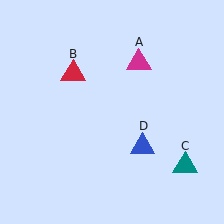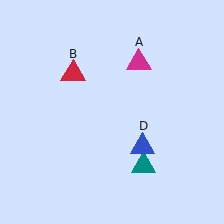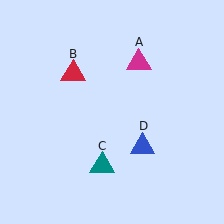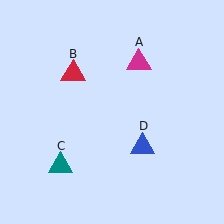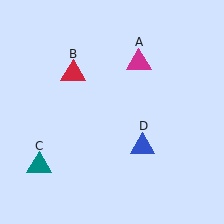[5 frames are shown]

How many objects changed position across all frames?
1 object changed position: teal triangle (object C).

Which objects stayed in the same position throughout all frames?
Magenta triangle (object A) and red triangle (object B) and blue triangle (object D) remained stationary.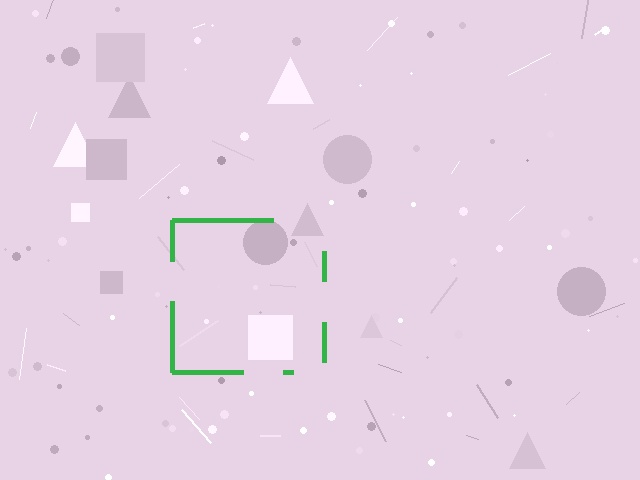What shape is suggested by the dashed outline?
The dashed outline suggests a square.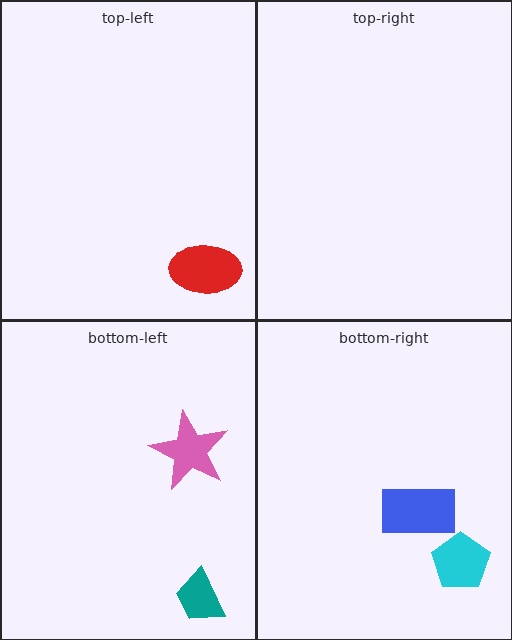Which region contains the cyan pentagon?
The bottom-right region.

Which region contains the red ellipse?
The top-left region.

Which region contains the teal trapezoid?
The bottom-left region.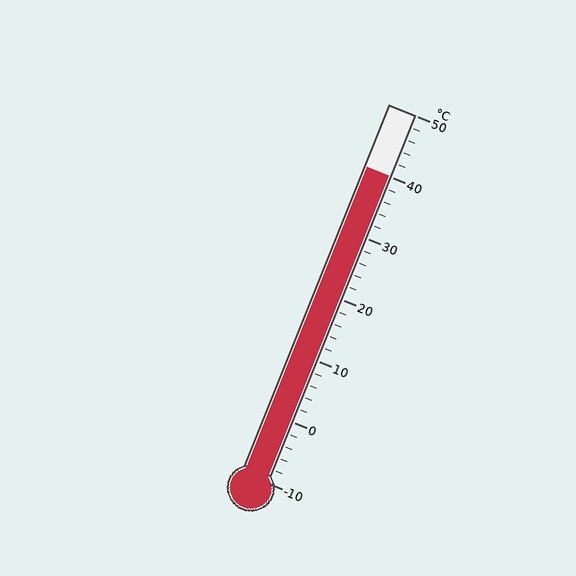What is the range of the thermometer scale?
The thermometer scale ranges from -10°C to 50°C.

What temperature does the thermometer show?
The thermometer shows approximately 40°C.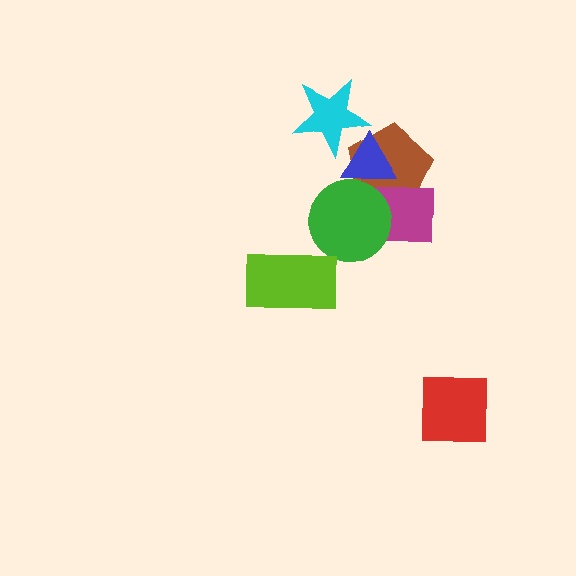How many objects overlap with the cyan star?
2 objects overlap with the cyan star.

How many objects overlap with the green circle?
3 objects overlap with the green circle.